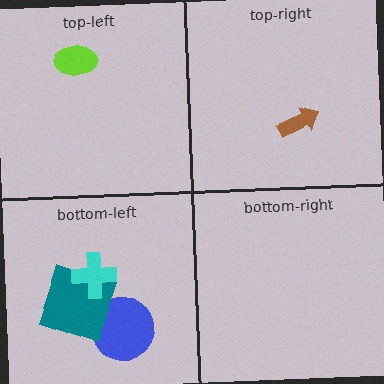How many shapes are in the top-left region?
1.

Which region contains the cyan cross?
The bottom-left region.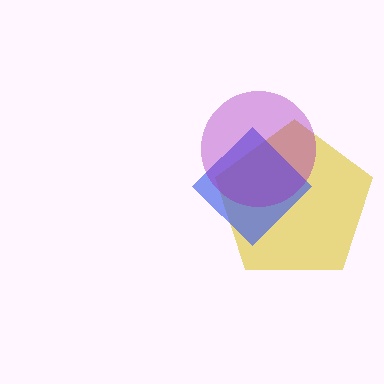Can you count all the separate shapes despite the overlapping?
Yes, there are 3 separate shapes.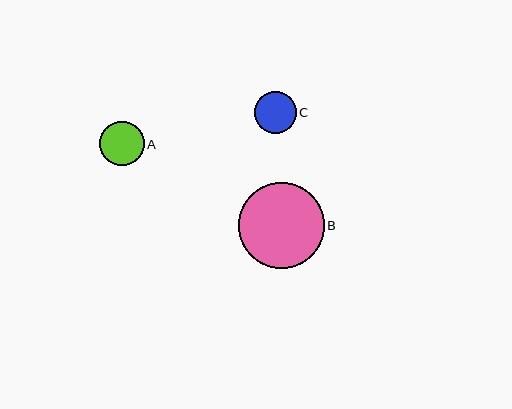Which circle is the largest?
Circle B is the largest with a size of approximately 86 pixels.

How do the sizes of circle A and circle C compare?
Circle A and circle C are approximately the same size.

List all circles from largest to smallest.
From largest to smallest: B, A, C.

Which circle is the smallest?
Circle C is the smallest with a size of approximately 42 pixels.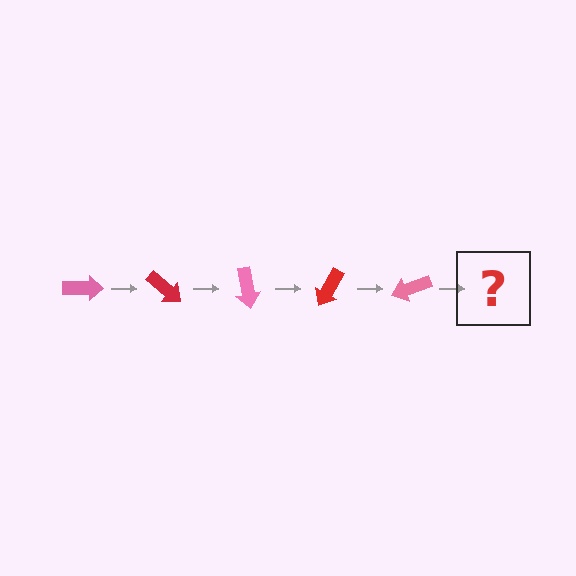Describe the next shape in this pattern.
It should be a red arrow, rotated 200 degrees from the start.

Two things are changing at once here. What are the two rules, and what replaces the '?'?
The two rules are that it rotates 40 degrees each step and the color cycles through pink and red. The '?' should be a red arrow, rotated 200 degrees from the start.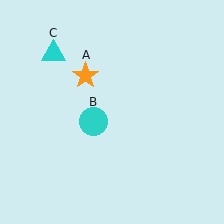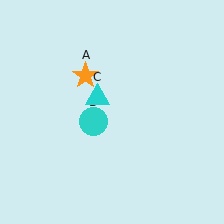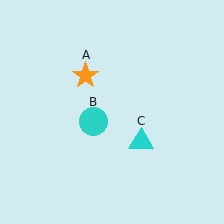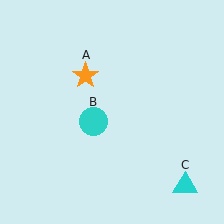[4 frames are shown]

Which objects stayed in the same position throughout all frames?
Orange star (object A) and cyan circle (object B) remained stationary.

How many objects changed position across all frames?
1 object changed position: cyan triangle (object C).